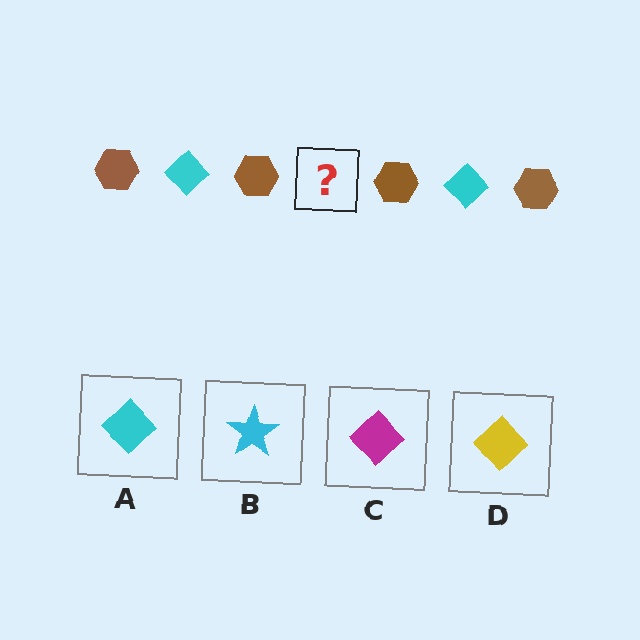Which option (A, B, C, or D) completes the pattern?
A.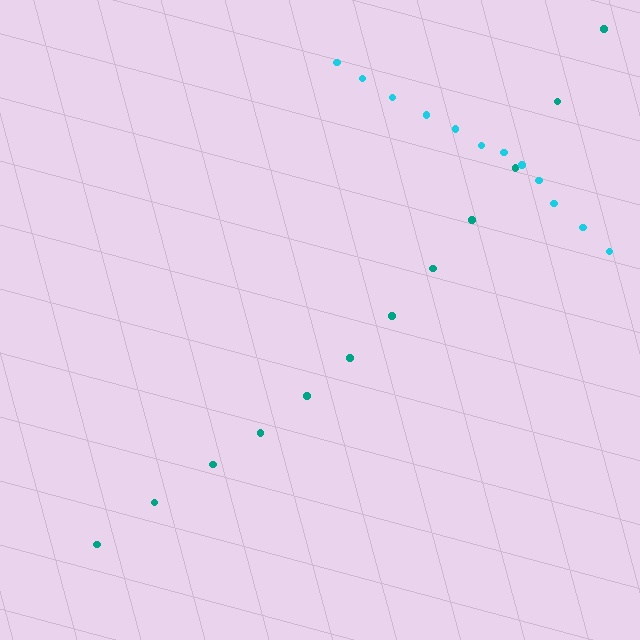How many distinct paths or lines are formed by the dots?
There are 2 distinct paths.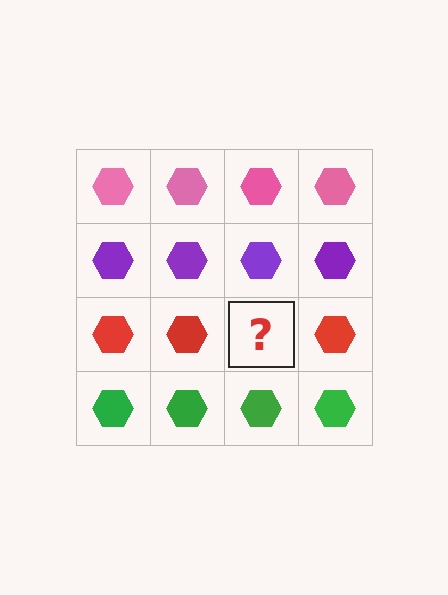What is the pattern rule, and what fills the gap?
The rule is that each row has a consistent color. The gap should be filled with a red hexagon.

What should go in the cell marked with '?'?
The missing cell should contain a red hexagon.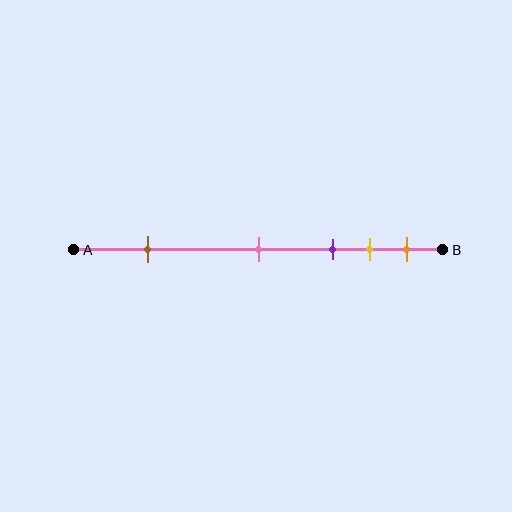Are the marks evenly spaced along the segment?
No, the marks are not evenly spaced.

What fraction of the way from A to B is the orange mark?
The orange mark is approximately 90% (0.9) of the way from A to B.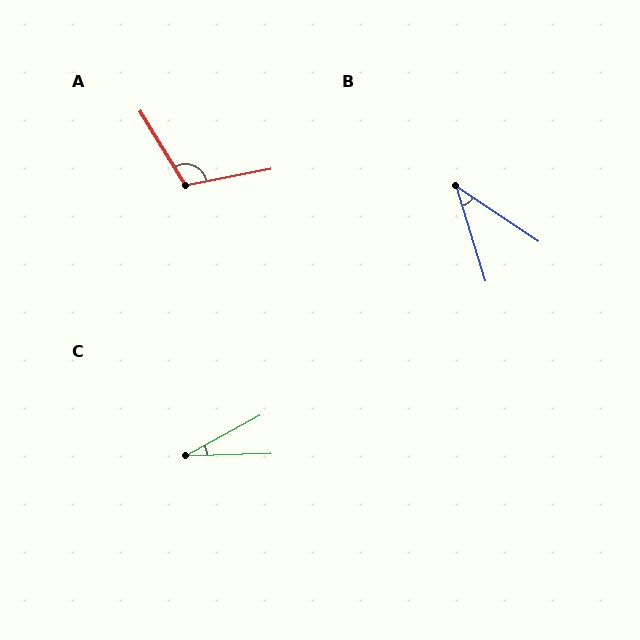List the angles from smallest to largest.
C (27°), B (39°), A (111°).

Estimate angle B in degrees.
Approximately 39 degrees.